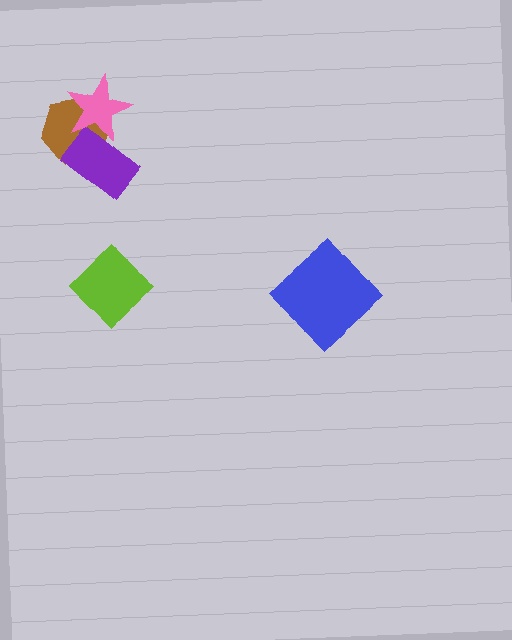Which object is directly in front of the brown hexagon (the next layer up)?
The purple rectangle is directly in front of the brown hexagon.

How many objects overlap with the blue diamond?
0 objects overlap with the blue diamond.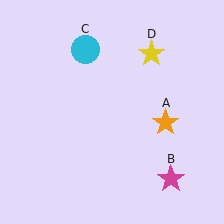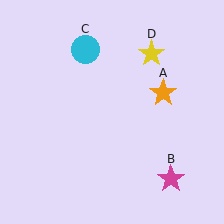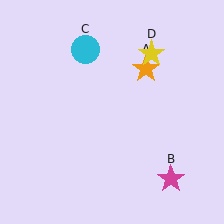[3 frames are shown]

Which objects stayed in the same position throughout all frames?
Magenta star (object B) and cyan circle (object C) and yellow star (object D) remained stationary.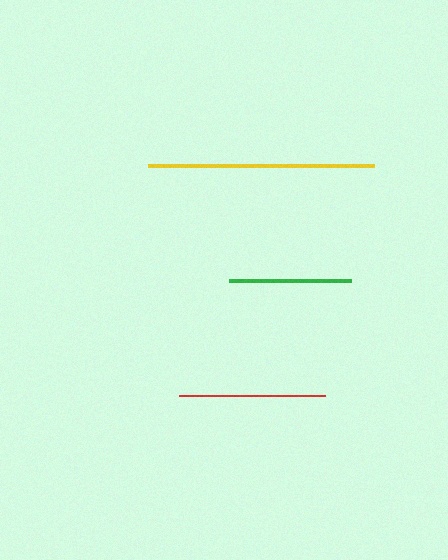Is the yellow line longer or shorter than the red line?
The yellow line is longer than the red line.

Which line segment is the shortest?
The green line is the shortest at approximately 122 pixels.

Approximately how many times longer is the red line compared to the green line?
The red line is approximately 1.2 times the length of the green line.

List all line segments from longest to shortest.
From longest to shortest: yellow, red, green.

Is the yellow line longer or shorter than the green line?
The yellow line is longer than the green line.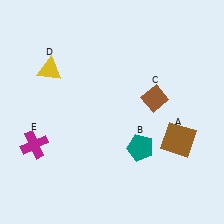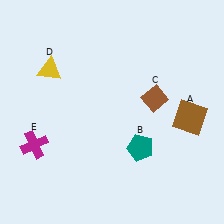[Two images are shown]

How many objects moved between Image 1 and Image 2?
1 object moved between the two images.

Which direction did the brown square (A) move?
The brown square (A) moved up.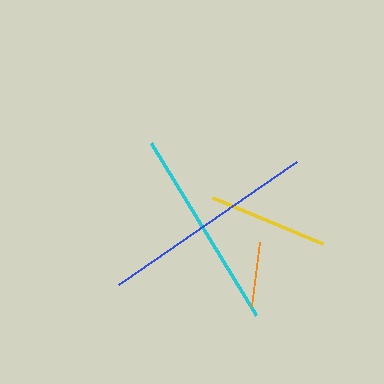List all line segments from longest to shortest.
From longest to shortest: blue, cyan, yellow, orange.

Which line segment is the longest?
The blue line is the longest at approximately 217 pixels.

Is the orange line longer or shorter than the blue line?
The blue line is longer than the orange line.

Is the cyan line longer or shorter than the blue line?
The blue line is longer than the cyan line.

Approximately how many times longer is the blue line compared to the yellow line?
The blue line is approximately 1.8 times the length of the yellow line.